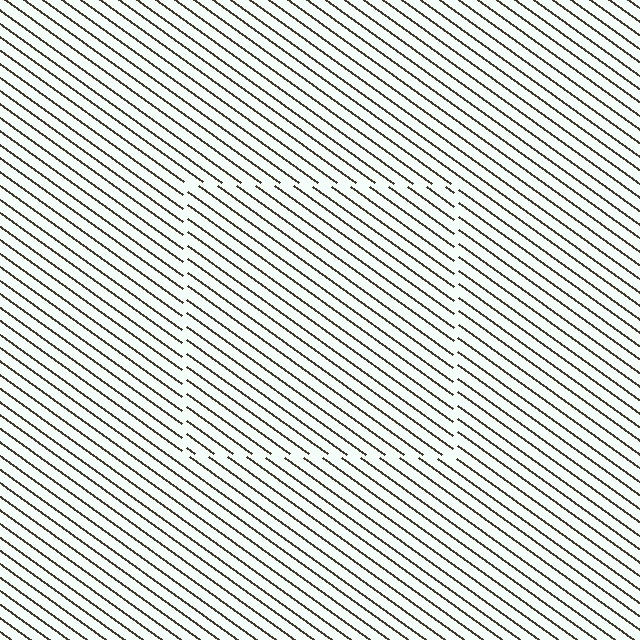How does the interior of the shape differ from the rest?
The interior of the shape contains the same grating, shifted by half a period — the contour is defined by the phase discontinuity where line-ends from the inner and outer gratings abut.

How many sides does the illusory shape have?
4 sides — the line-ends trace a square.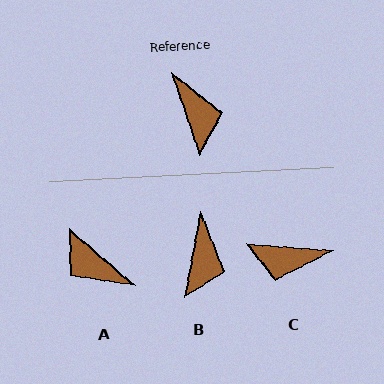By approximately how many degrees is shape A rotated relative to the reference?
Approximately 150 degrees clockwise.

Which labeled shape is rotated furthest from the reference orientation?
A, about 150 degrees away.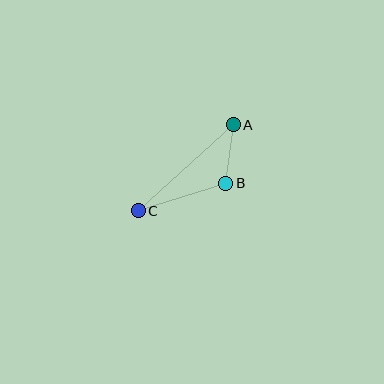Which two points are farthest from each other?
Points A and C are farthest from each other.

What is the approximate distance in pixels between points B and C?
The distance between B and C is approximately 92 pixels.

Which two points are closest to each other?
Points A and B are closest to each other.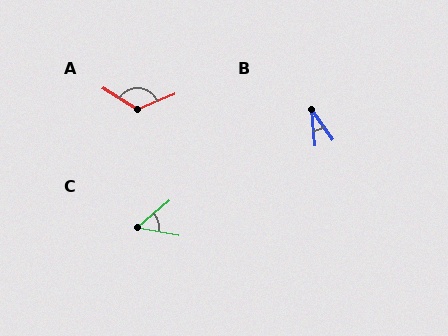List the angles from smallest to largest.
B (29°), C (50°), A (126°).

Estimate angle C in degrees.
Approximately 50 degrees.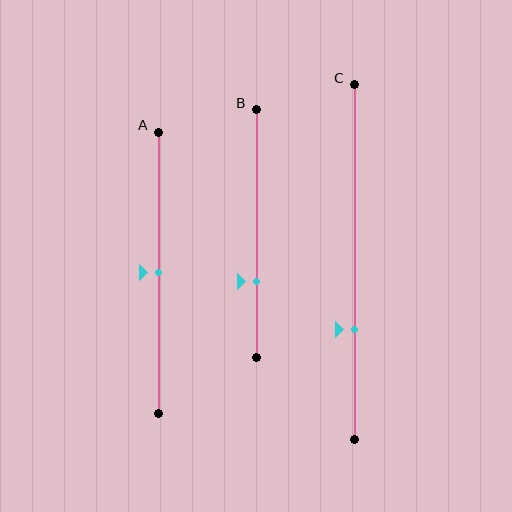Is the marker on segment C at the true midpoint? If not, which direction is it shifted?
No, the marker on segment C is shifted downward by about 19% of the segment length.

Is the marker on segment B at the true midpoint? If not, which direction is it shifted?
No, the marker on segment B is shifted downward by about 19% of the segment length.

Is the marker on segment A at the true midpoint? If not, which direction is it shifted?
Yes, the marker on segment A is at the true midpoint.